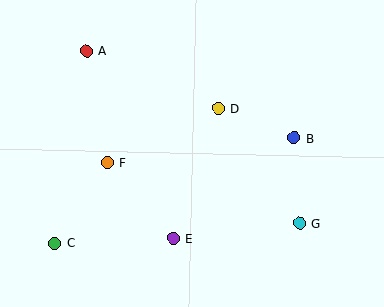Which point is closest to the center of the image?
Point D at (218, 108) is closest to the center.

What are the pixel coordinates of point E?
Point E is at (173, 238).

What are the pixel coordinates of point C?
Point C is at (55, 243).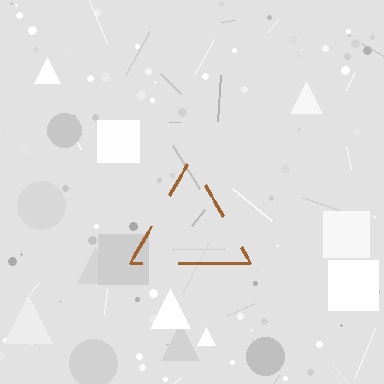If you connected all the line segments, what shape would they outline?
They would outline a triangle.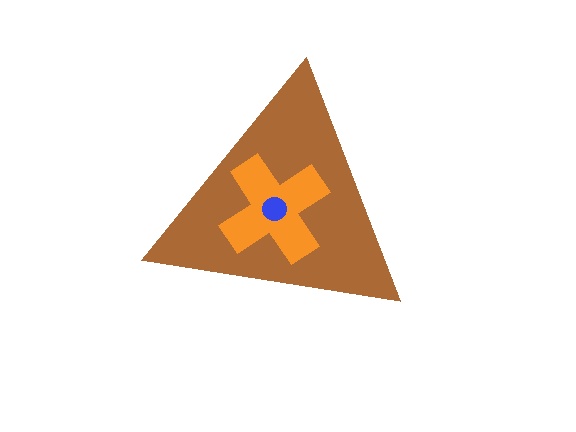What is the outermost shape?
The brown triangle.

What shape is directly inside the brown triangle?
The orange cross.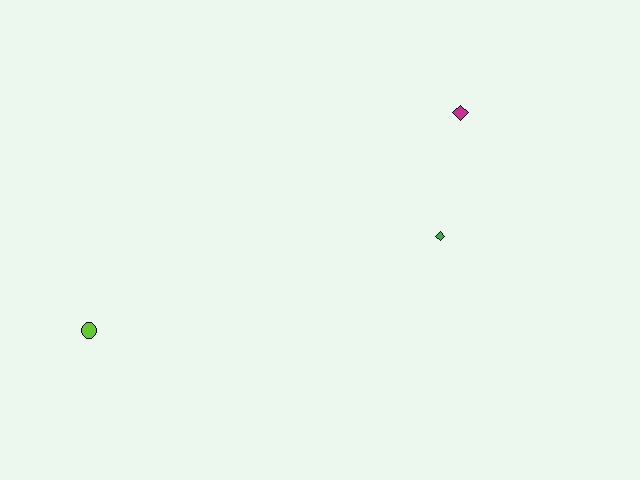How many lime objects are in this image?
There is 1 lime object.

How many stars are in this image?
There are no stars.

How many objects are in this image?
There are 3 objects.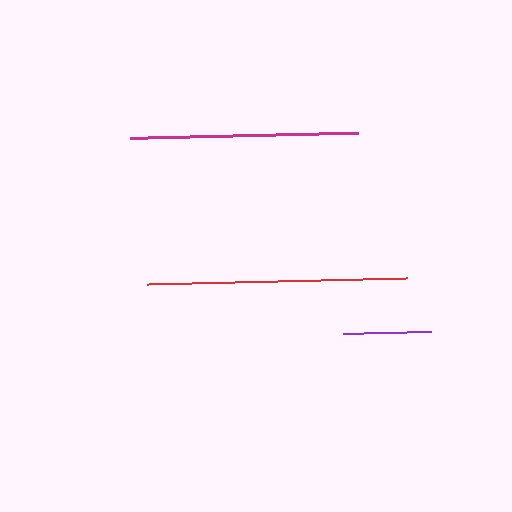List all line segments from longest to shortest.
From longest to shortest: red, magenta, purple.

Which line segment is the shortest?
The purple line is the shortest at approximately 88 pixels.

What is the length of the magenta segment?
The magenta segment is approximately 228 pixels long.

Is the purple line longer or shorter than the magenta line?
The magenta line is longer than the purple line.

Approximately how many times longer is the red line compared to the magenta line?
The red line is approximately 1.1 times the length of the magenta line.